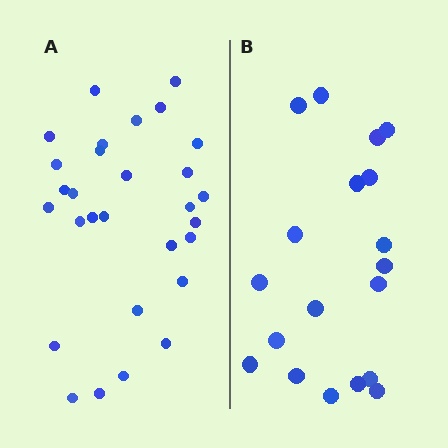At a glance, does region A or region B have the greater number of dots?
Region A (the left region) has more dots.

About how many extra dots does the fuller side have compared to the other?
Region A has roughly 10 or so more dots than region B.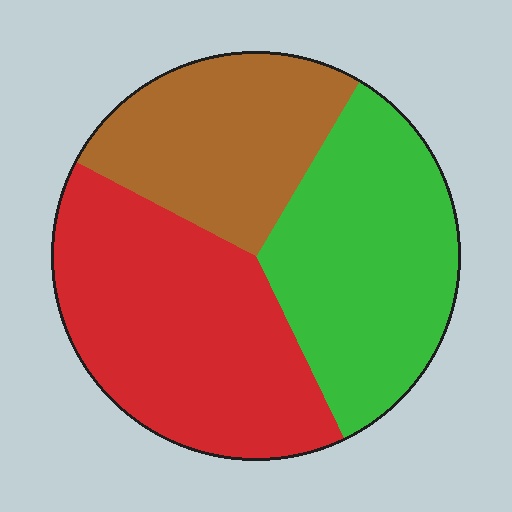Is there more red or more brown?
Red.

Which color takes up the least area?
Brown, at roughly 25%.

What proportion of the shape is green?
Green takes up between a third and a half of the shape.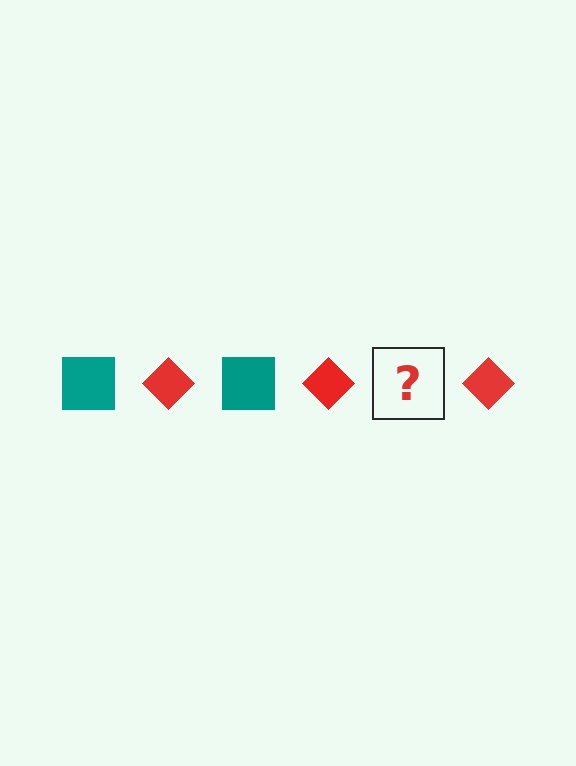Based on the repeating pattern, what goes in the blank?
The blank should be a teal square.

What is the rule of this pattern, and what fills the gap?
The rule is that the pattern alternates between teal square and red diamond. The gap should be filled with a teal square.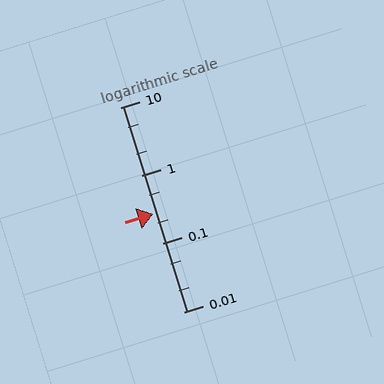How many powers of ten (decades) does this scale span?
The scale spans 3 decades, from 0.01 to 10.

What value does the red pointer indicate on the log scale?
The pointer indicates approximately 0.27.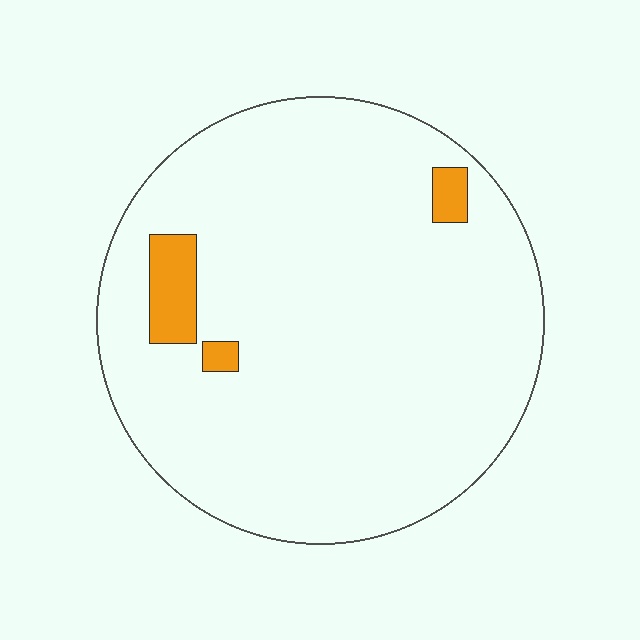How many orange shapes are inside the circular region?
3.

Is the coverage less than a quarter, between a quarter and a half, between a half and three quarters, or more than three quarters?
Less than a quarter.